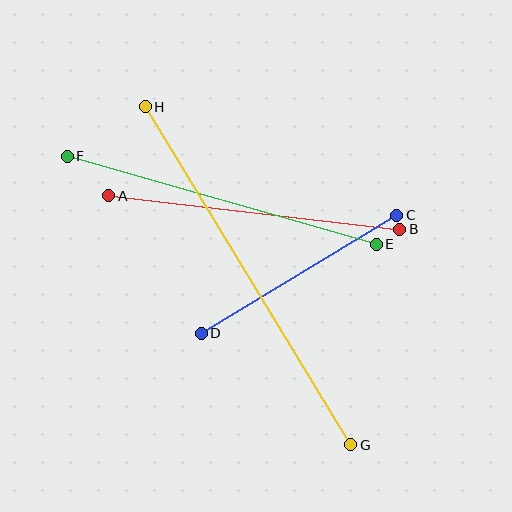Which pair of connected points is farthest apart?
Points G and H are farthest apart.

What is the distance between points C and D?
The distance is approximately 228 pixels.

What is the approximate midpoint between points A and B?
The midpoint is at approximately (254, 213) pixels.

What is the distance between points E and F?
The distance is approximately 321 pixels.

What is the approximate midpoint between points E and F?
The midpoint is at approximately (222, 200) pixels.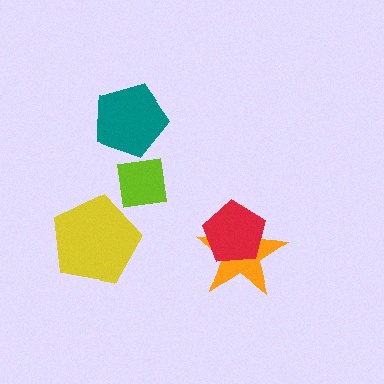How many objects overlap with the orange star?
1 object overlaps with the orange star.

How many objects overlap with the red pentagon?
1 object overlaps with the red pentagon.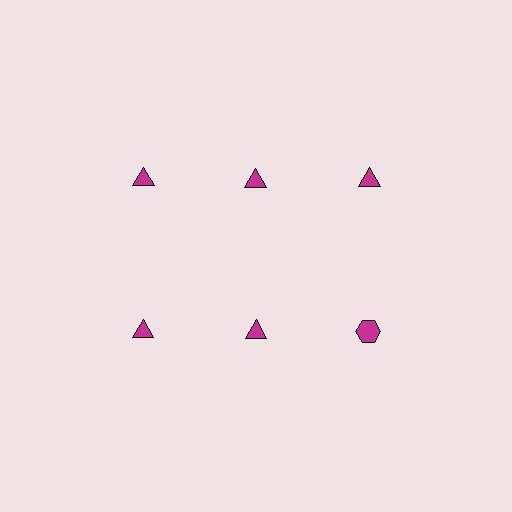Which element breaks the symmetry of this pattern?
The magenta hexagon in the second row, center column breaks the symmetry. All other shapes are magenta triangles.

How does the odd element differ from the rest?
It has a different shape: hexagon instead of triangle.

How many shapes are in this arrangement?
There are 6 shapes arranged in a grid pattern.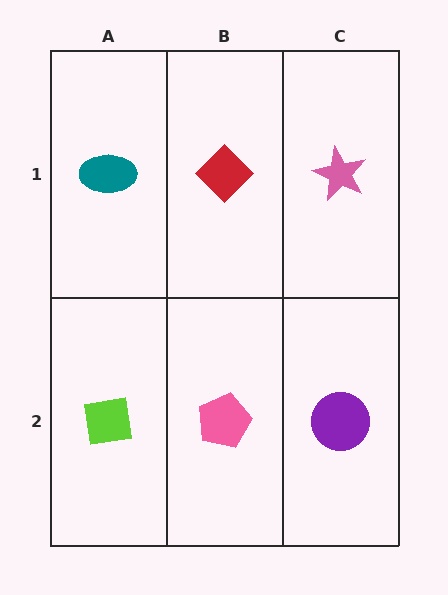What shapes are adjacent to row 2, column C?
A pink star (row 1, column C), a pink pentagon (row 2, column B).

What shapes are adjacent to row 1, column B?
A pink pentagon (row 2, column B), a teal ellipse (row 1, column A), a pink star (row 1, column C).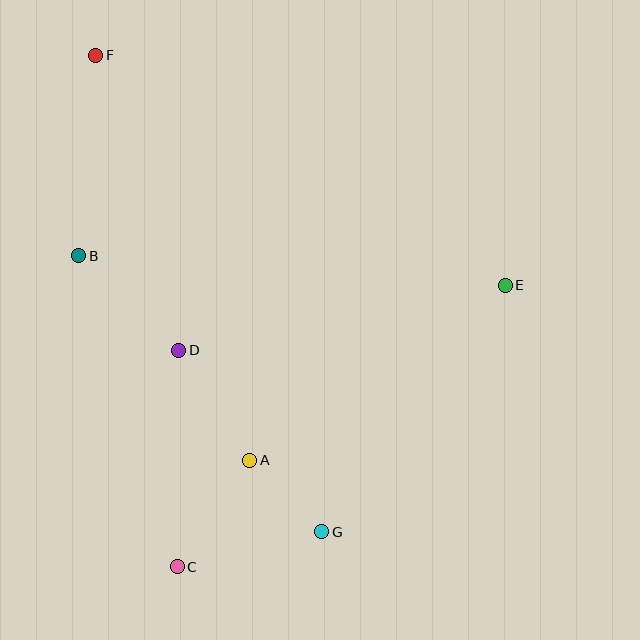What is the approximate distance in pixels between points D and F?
The distance between D and F is approximately 306 pixels.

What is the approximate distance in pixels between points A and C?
The distance between A and C is approximately 129 pixels.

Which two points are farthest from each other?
Points F and G are farthest from each other.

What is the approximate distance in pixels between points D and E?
The distance between D and E is approximately 333 pixels.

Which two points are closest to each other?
Points A and G are closest to each other.